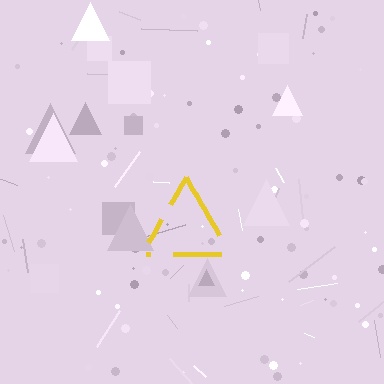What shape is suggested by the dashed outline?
The dashed outline suggests a triangle.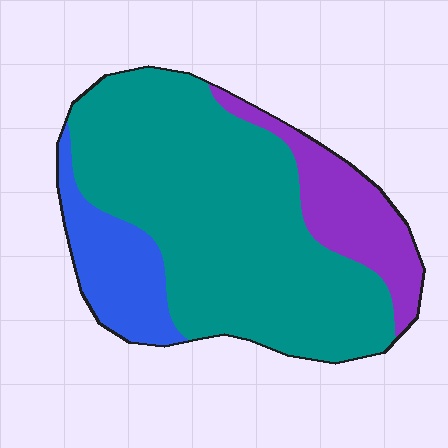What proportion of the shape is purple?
Purple covers around 15% of the shape.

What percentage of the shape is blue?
Blue takes up about one sixth (1/6) of the shape.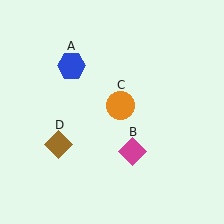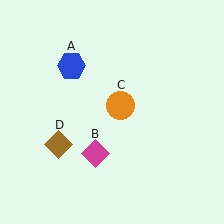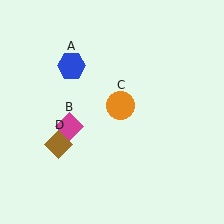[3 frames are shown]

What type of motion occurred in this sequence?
The magenta diamond (object B) rotated clockwise around the center of the scene.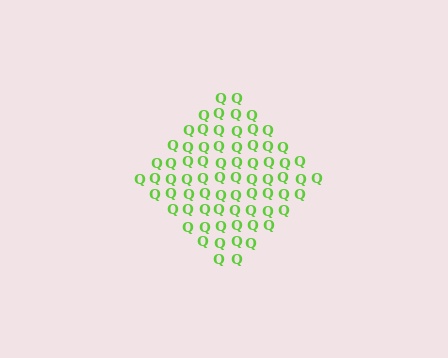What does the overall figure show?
The overall figure shows a diamond.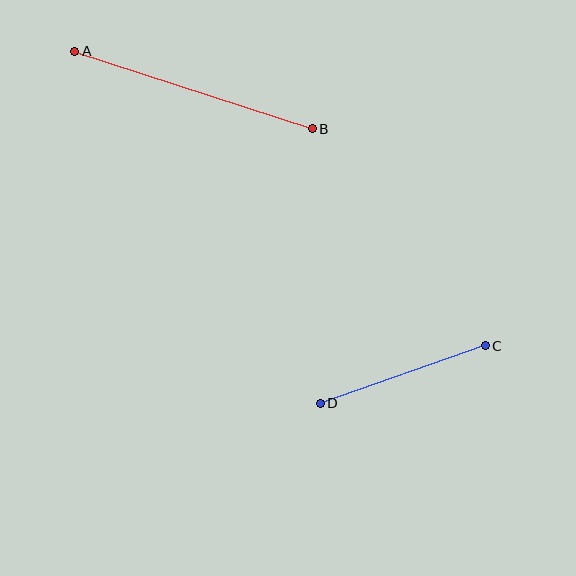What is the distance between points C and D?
The distance is approximately 174 pixels.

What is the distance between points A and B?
The distance is approximately 250 pixels.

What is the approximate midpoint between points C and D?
The midpoint is at approximately (403, 374) pixels.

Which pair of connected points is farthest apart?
Points A and B are farthest apart.